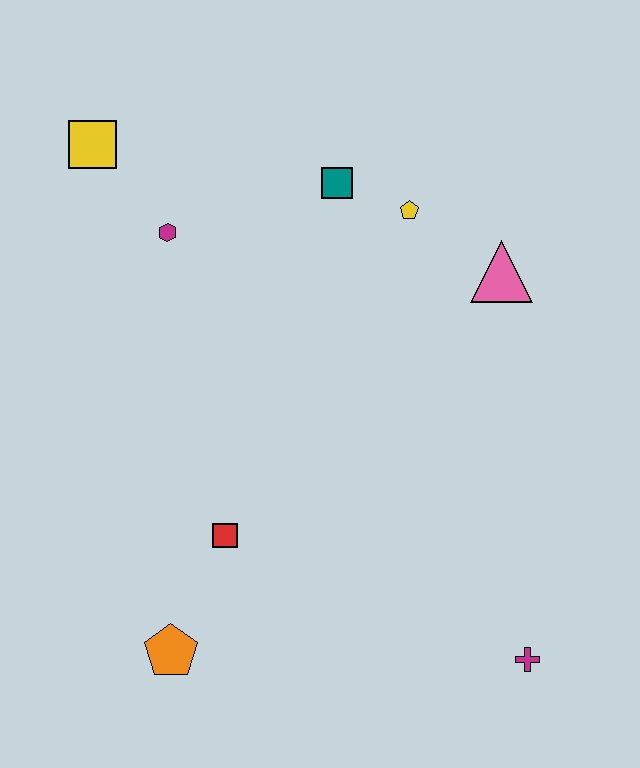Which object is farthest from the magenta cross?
The yellow square is farthest from the magenta cross.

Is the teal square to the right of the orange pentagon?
Yes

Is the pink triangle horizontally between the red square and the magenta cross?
Yes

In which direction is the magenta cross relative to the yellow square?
The magenta cross is below the yellow square.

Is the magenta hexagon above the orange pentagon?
Yes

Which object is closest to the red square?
The orange pentagon is closest to the red square.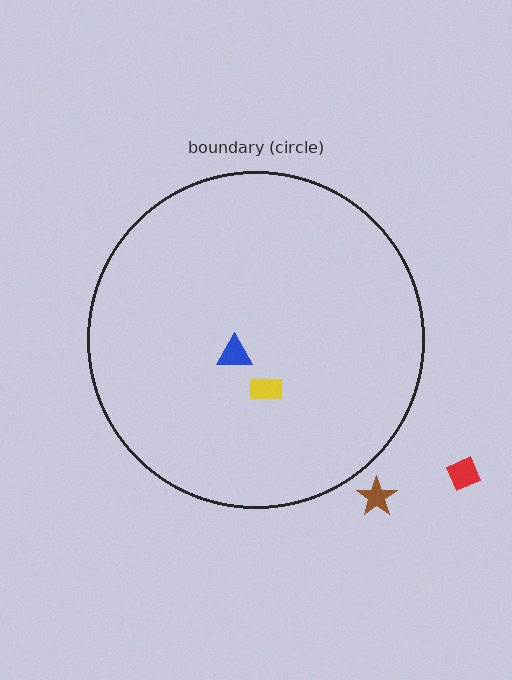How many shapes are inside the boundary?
2 inside, 2 outside.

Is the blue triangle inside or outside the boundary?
Inside.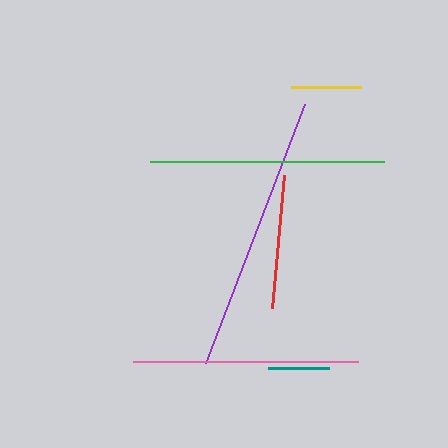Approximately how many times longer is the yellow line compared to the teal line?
The yellow line is approximately 1.1 times the length of the teal line.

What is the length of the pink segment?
The pink segment is approximately 226 pixels long.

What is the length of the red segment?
The red segment is approximately 134 pixels long.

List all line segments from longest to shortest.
From longest to shortest: purple, green, pink, red, yellow, teal.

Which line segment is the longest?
The purple line is the longest at approximately 277 pixels.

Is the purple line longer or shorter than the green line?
The purple line is longer than the green line.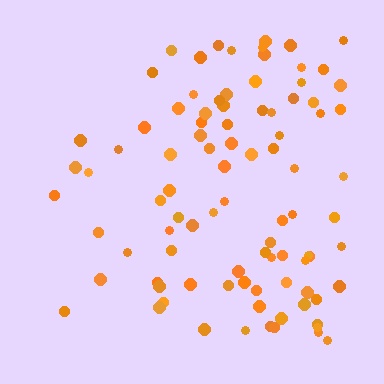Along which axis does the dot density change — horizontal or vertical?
Horizontal.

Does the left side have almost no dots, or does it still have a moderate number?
Still a moderate number, just noticeably fewer than the right.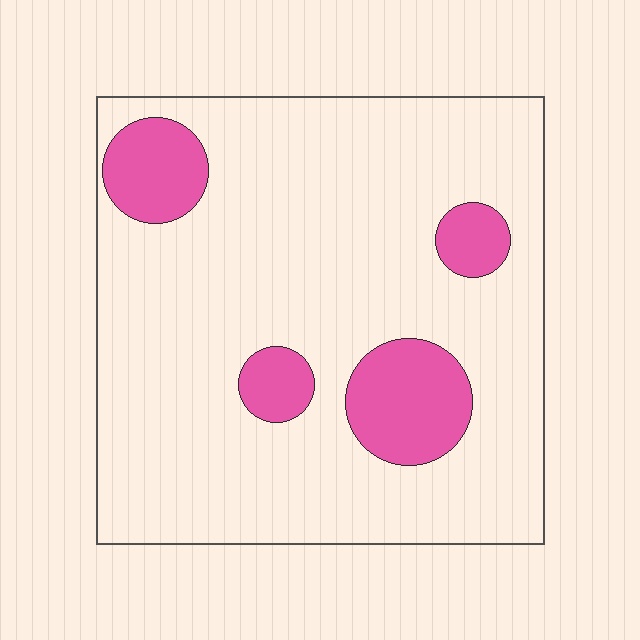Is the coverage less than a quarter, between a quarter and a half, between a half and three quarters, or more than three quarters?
Less than a quarter.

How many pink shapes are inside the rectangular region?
4.